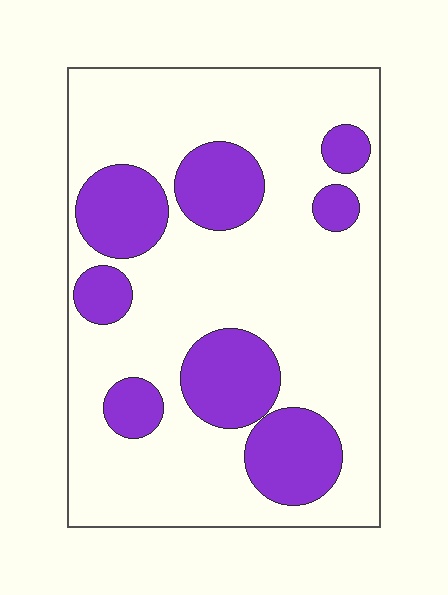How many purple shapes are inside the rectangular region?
8.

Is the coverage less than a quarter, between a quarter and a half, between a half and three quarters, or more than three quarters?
Between a quarter and a half.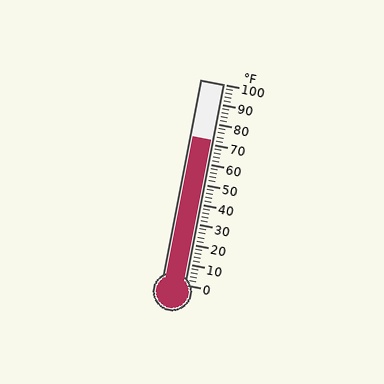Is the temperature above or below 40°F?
The temperature is above 40°F.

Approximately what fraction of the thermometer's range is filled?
The thermometer is filled to approximately 70% of its range.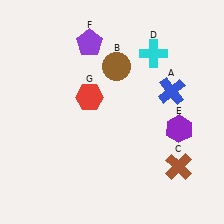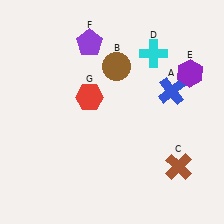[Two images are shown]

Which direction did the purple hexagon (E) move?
The purple hexagon (E) moved up.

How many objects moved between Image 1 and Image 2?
1 object moved between the two images.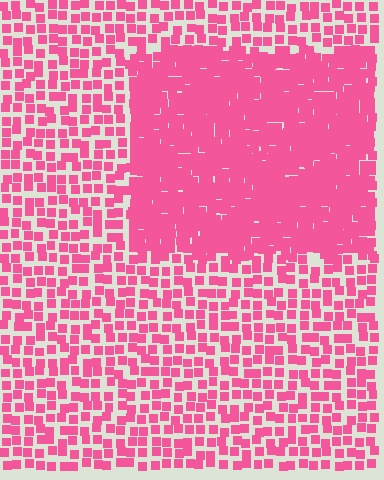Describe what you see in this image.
The image contains small pink elements arranged at two different densities. A rectangle-shaped region is visible where the elements are more densely packed than the surrounding area.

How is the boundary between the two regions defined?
The boundary is defined by a change in element density (approximately 2.2x ratio). All elements are the same color, size, and shape.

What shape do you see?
I see a rectangle.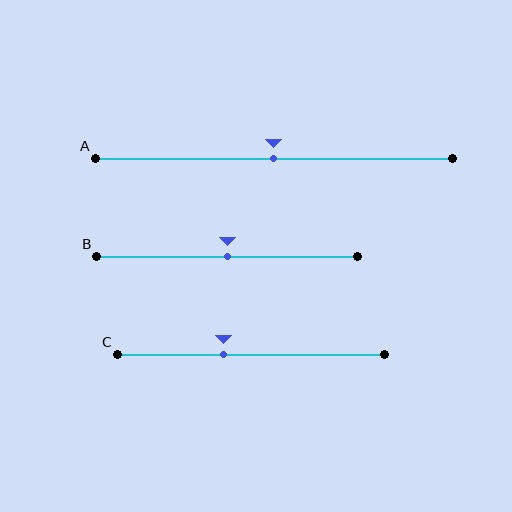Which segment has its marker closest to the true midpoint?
Segment A has its marker closest to the true midpoint.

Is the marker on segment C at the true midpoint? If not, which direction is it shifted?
No, the marker on segment C is shifted to the left by about 10% of the segment length.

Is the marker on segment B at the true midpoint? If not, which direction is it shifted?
Yes, the marker on segment B is at the true midpoint.